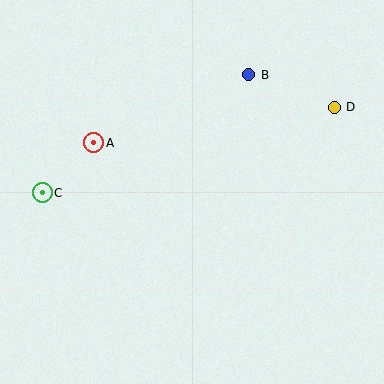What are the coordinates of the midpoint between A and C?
The midpoint between A and C is at (68, 168).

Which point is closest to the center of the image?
Point A at (94, 143) is closest to the center.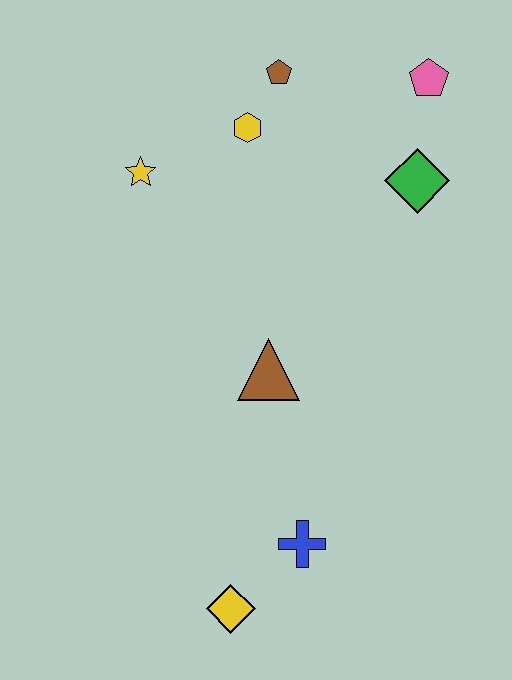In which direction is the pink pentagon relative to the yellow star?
The pink pentagon is to the right of the yellow star.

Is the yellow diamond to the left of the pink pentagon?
Yes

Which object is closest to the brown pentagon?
The yellow hexagon is closest to the brown pentagon.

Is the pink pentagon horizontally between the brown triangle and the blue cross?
No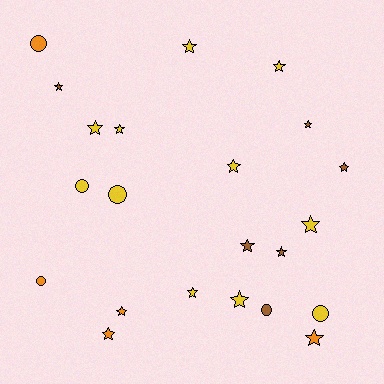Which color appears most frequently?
Yellow, with 11 objects.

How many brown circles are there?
There is 1 brown circle.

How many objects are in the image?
There are 22 objects.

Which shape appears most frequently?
Star, with 16 objects.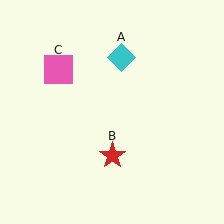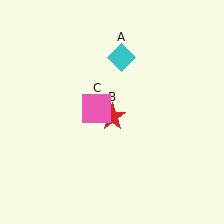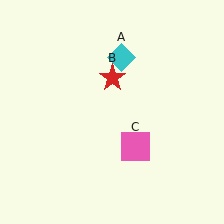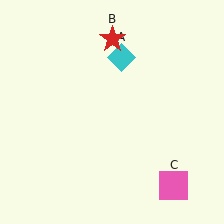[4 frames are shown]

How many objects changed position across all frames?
2 objects changed position: red star (object B), pink square (object C).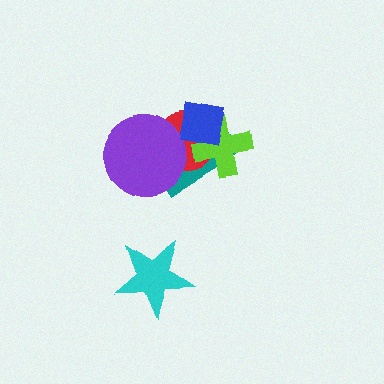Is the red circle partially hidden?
Yes, it is partially covered by another shape.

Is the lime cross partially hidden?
Yes, it is partially covered by another shape.